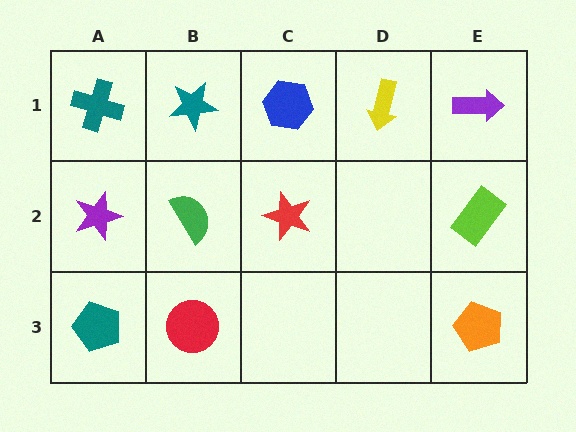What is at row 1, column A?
A teal cross.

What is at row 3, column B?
A red circle.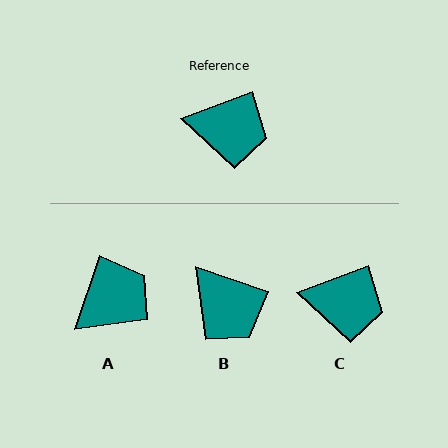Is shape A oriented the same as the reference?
No, it is off by about 51 degrees.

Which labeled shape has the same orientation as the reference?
C.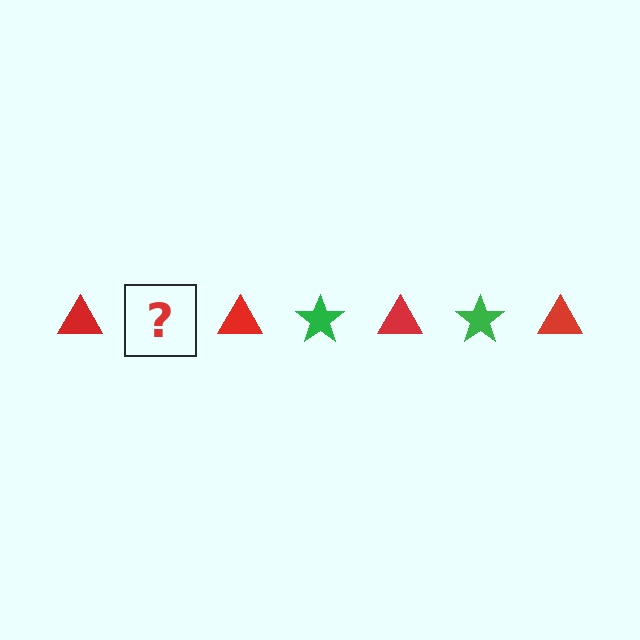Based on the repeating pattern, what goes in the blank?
The blank should be a green star.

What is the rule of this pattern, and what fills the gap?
The rule is that the pattern alternates between red triangle and green star. The gap should be filled with a green star.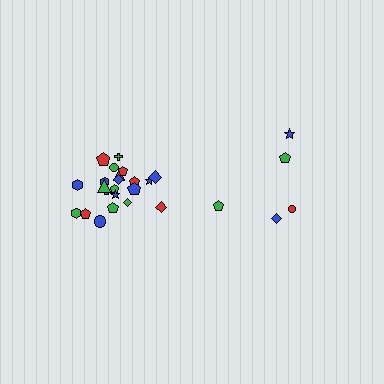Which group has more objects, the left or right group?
The left group.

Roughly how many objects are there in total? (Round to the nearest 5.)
Roughly 25 objects in total.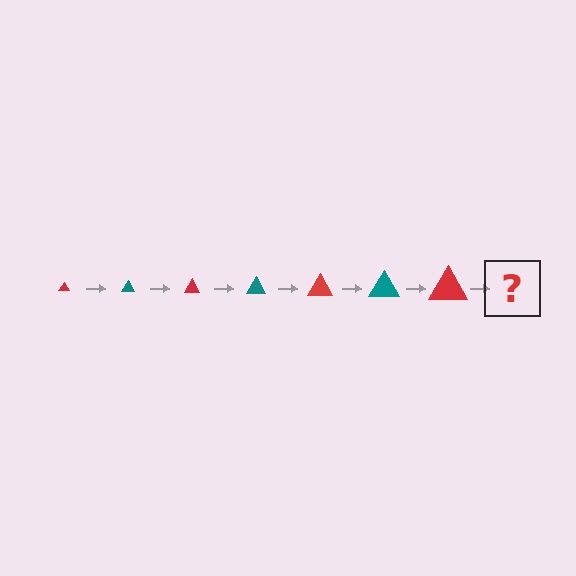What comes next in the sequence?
The next element should be a teal triangle, larger than the previous one.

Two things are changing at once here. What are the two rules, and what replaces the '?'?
The two rules are that the triangle grows larger each step and the color cycles through red and teal. The '?' should be a teal triangle, larger than the previous one.